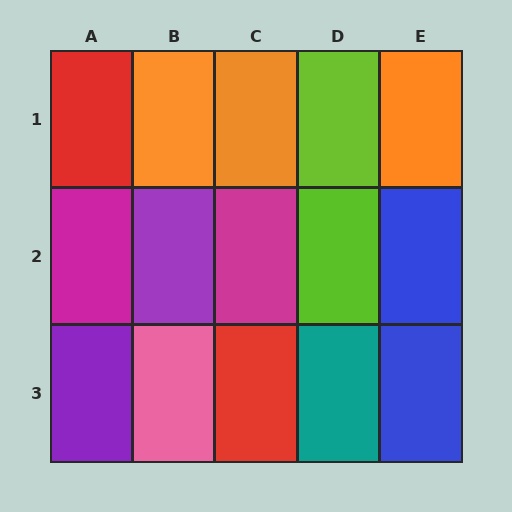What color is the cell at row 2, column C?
Magenta.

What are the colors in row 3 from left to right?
Purple, pink, red, teal, blue.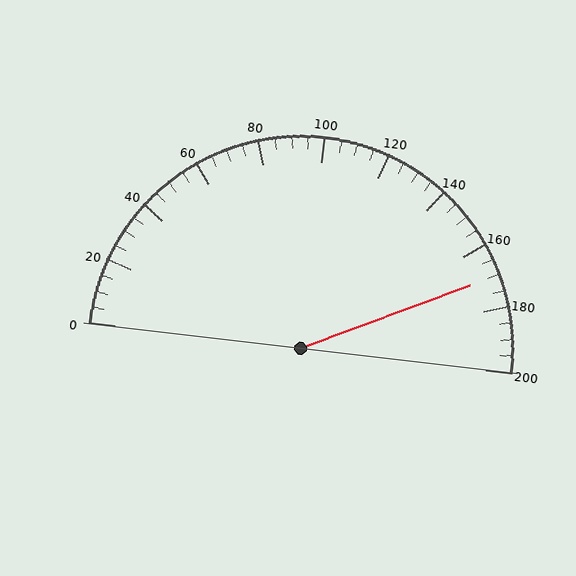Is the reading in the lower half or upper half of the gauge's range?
The reading is in the upper half of the range (0 to 200).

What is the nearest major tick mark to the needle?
The nearest major tick mark is 160.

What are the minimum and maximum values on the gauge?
The gauge ranges from 0 to 200.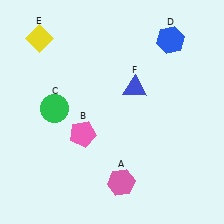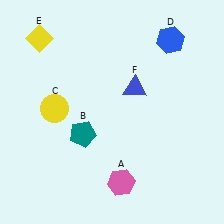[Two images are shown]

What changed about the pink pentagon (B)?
In Image 1, B is pink. In Image 2, it changed to teal.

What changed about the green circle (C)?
In Image 1, C is green. In Image 2, it changed to yellow.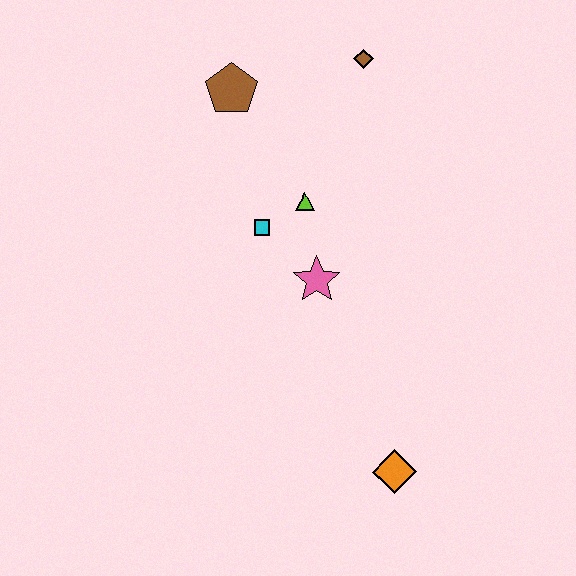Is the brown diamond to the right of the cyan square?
Yes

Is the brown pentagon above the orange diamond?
Yes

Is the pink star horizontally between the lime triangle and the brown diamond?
Yes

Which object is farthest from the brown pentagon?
The orange diamond is farthest from the brown pentagon.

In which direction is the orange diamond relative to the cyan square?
The orange diamond is below the cyan square.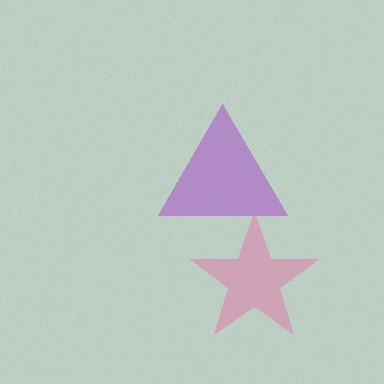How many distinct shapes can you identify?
There are 2 distinct shapes: a purple triangle, a pink star.